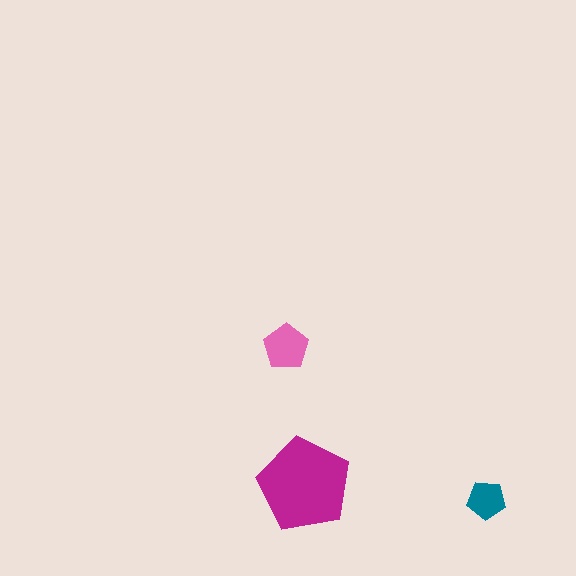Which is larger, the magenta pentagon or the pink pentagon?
The magenta one.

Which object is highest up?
The pink pentagon is topmost.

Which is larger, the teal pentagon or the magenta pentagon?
The magenta one.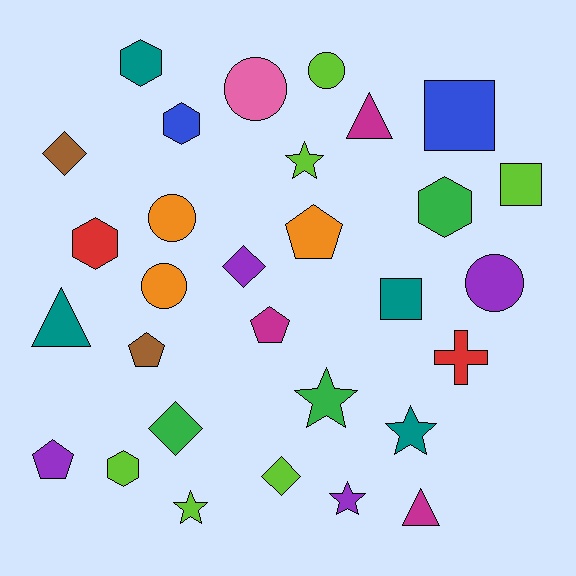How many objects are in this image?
There are 30 objects.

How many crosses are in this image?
There is 1 cross.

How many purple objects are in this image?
There are 4 purple objects.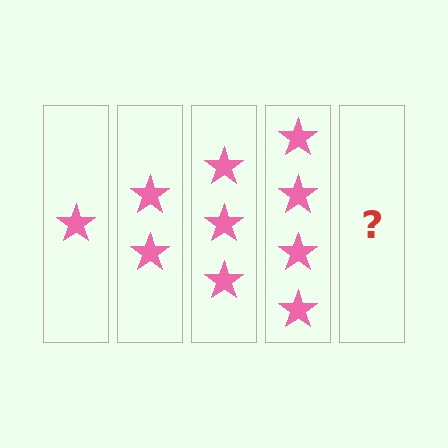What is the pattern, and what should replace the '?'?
The pattern is that each step adds one more star. The '?' should be 5 stars.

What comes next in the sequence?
The next element should be 5 stars.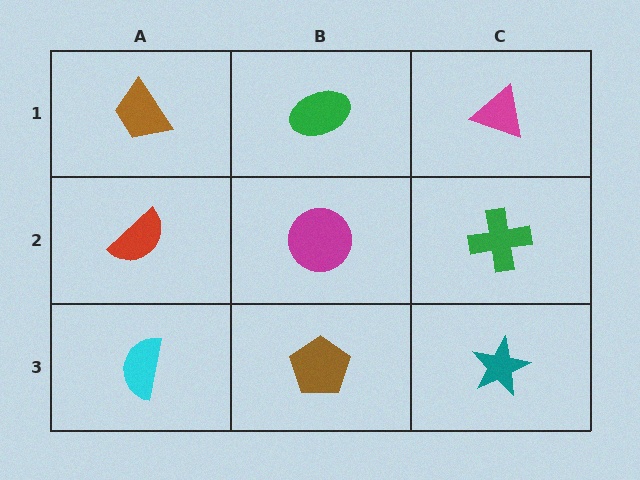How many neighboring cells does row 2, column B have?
4.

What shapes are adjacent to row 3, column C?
A green cross (row 2, column C), a brown pentagon (row 3, column B).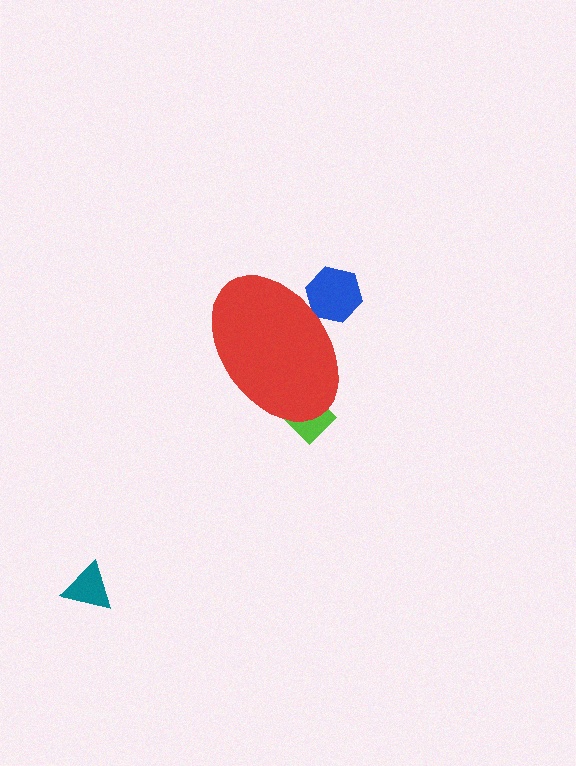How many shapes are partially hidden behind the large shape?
2 shapes are partially hidden.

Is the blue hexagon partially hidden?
Yes, the blue hexagon is partially hidden behind the red ellipse.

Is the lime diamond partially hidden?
Yes, the lime diamond is partially hidden behind the red ellipse.